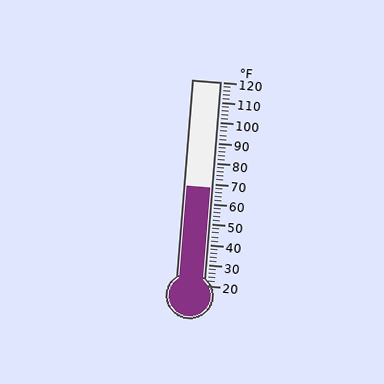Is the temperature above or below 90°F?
The temperature is below 90°F.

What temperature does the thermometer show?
The thermometer shows approximately 68°F.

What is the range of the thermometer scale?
The thermometer scale ranges from 20°F to 120°F.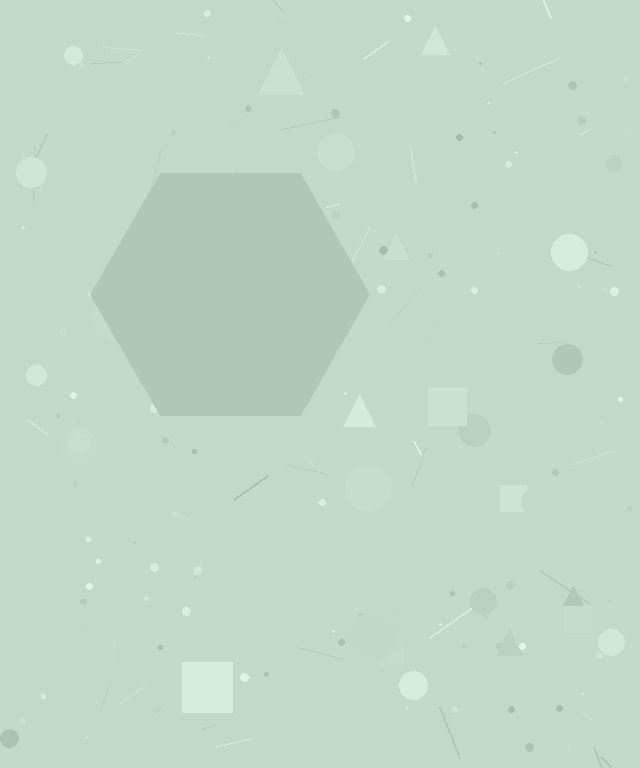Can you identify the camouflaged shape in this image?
The camouflaged shape is a hexagon.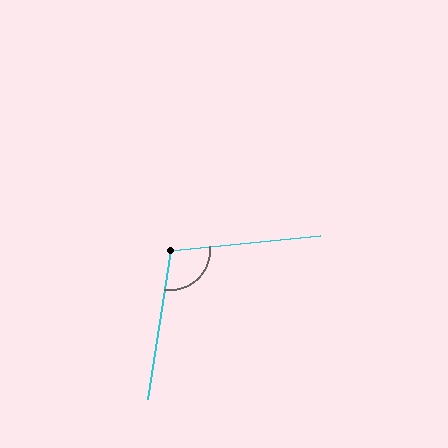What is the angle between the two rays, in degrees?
Approximately 104 degrees.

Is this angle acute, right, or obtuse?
It is obtuse.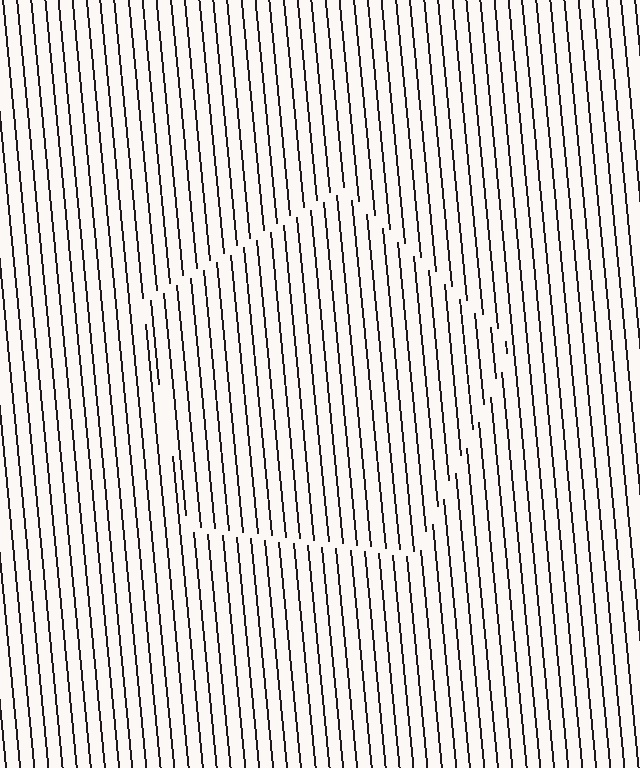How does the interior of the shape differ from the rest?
The interior of the shape contains the same grating, shifted by half a period — the contour is defined by the phase discontinuity where line-ends from the inner and outer gratings abut.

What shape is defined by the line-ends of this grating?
An illusory pentagon. The interior of the shape contains the same grating, shifted by half a period — the contour is defined by the phase discontinuity where line-ends from the inner and outer gratings abut.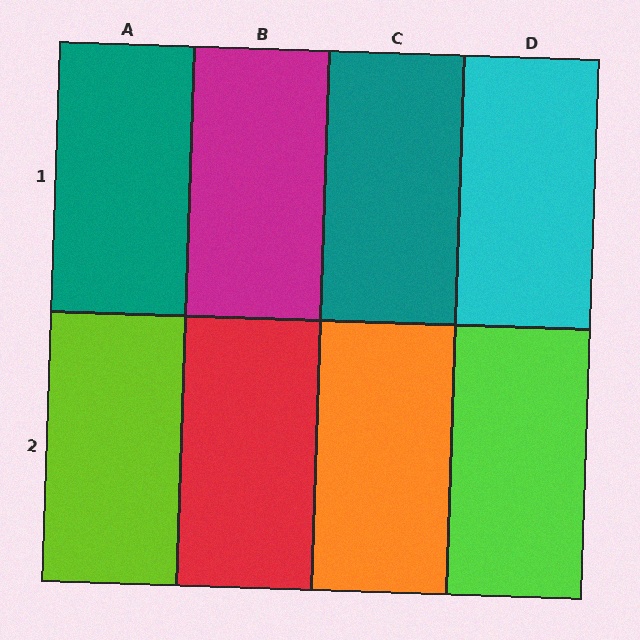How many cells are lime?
2 cells are lime.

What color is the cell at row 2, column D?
Lime.